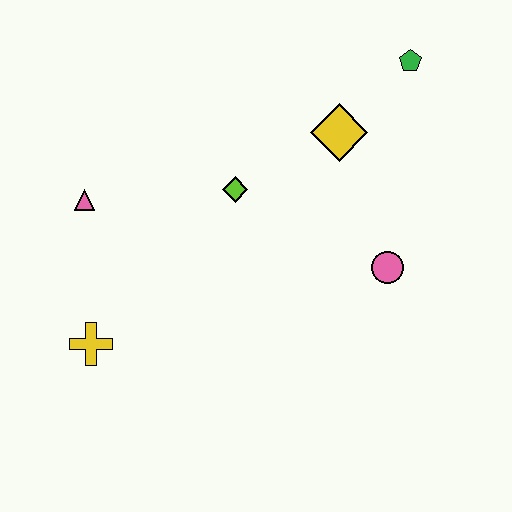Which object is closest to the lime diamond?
The yellow diamond is closest to the lime diamond.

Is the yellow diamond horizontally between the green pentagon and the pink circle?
No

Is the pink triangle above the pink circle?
Yes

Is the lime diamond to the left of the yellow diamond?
Yes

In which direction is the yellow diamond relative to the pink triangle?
The yellow diamond is to the right of the pink triangle.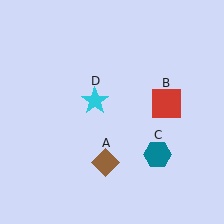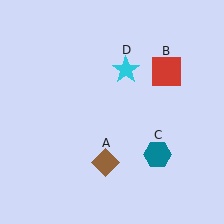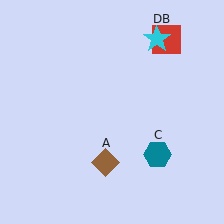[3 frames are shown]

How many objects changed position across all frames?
2 objects changed position: red square (object B), cyan star (object D).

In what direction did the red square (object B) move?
The red square (object B) moved up.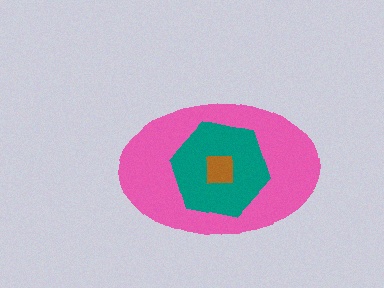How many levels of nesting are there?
3.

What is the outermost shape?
The pink ellipse.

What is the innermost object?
The brown square.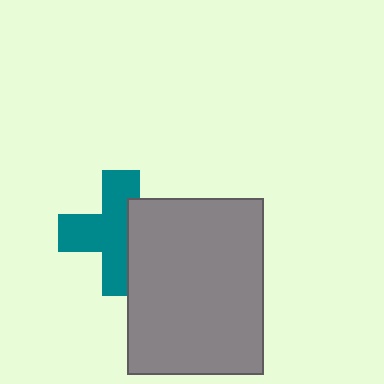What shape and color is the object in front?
The object in front is a gray rectangle.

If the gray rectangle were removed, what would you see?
You would see the complete teal cross.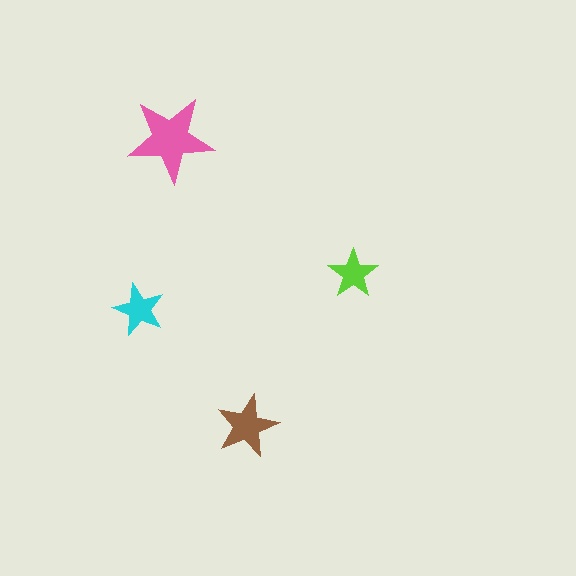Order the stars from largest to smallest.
the pink one, the brown one, the cyan one, the lime one.